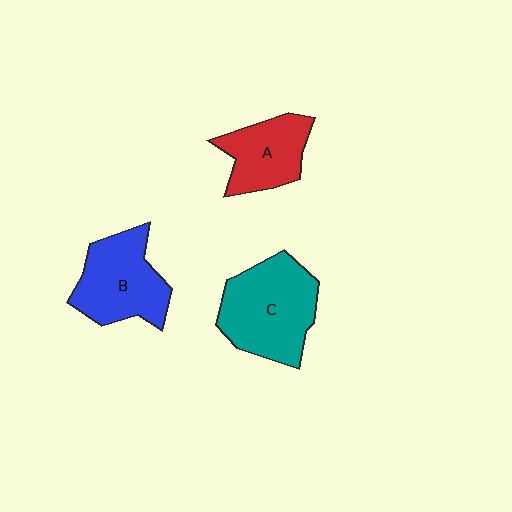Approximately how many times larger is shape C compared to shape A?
Approximately 1.5 times.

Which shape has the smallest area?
Shape A (red).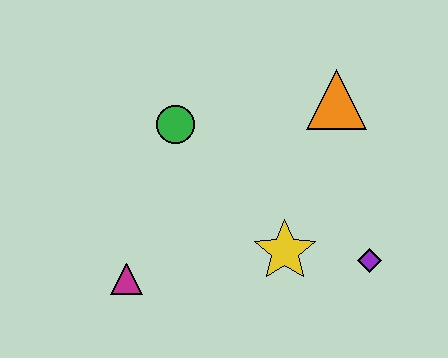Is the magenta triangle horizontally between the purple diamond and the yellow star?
No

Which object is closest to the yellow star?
The purple diamond is closest to the yellow star.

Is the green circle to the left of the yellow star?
Yes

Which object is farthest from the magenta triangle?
The orange triangle is farthest from the magenta triangle.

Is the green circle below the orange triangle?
Yes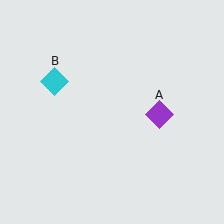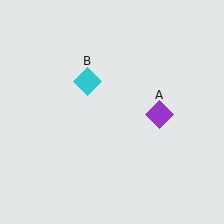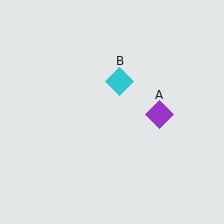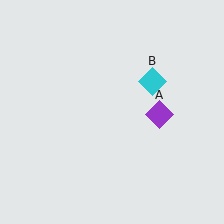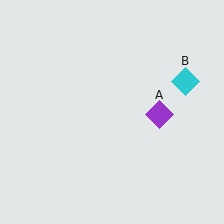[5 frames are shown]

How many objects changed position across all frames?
1 object changed position: cyan diamond (object B).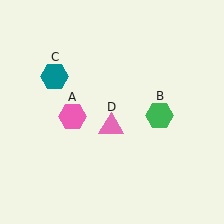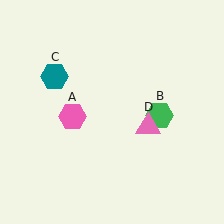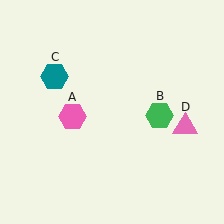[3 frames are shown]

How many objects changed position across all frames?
1 object changed position: pink triangle (object D).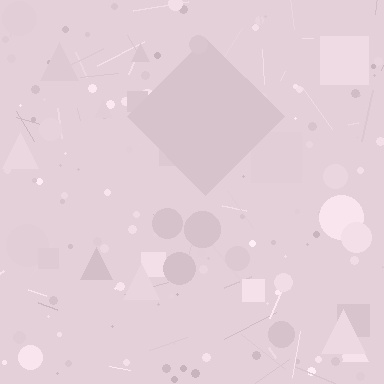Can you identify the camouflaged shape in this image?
The camouflaged shape is a diamond.